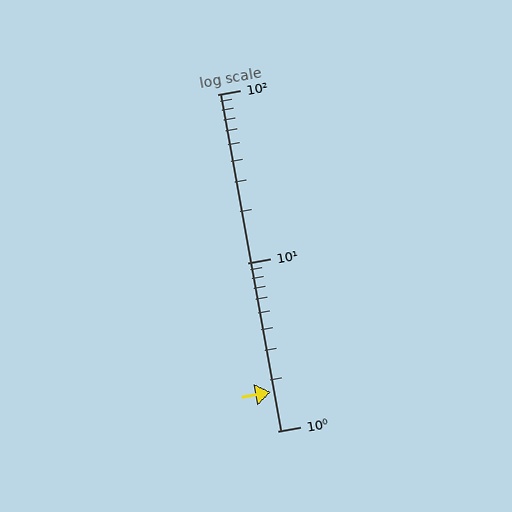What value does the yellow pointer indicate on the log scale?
The pointer indicates approximately 1.7.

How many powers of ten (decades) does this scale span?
The scale spans 2 decades, from 1 to 100.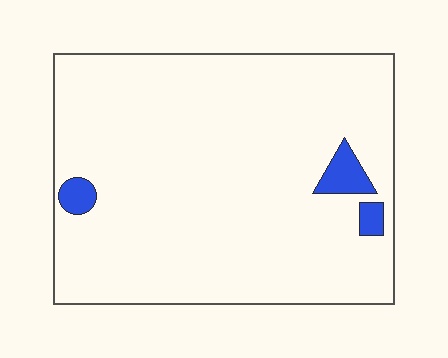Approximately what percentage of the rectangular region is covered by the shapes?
Approximately 5%.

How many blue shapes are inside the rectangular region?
3.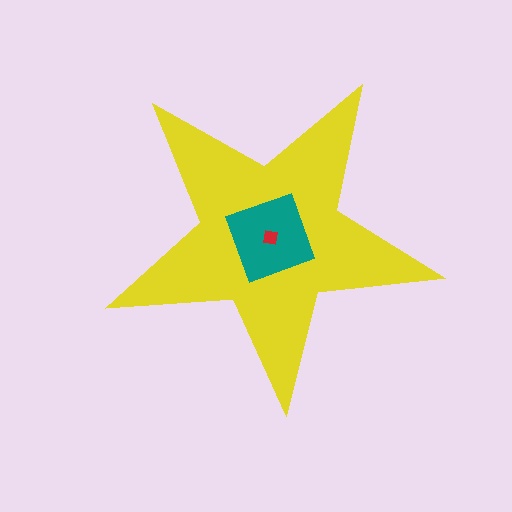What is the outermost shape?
The yellow star.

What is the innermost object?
The red square.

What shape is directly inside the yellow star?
The teal square.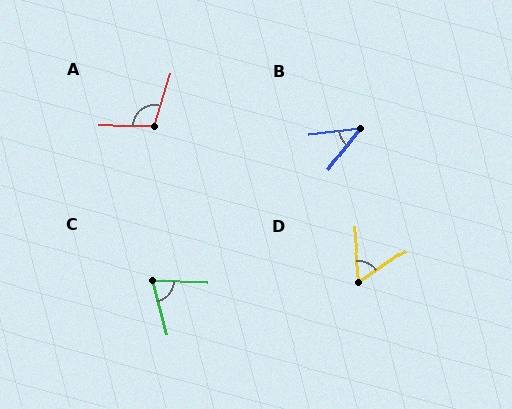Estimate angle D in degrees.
Approximately 60 degrees.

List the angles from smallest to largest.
B (45°), D (60°), C (73°), A (108°).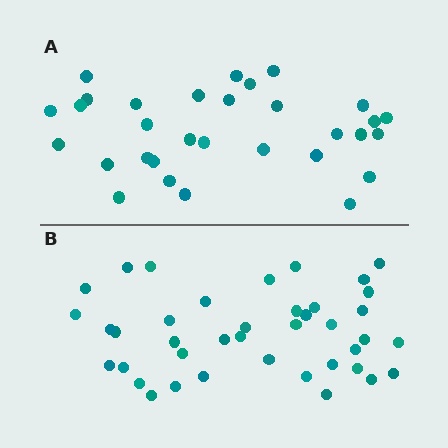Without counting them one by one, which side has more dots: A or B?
Region B (the bottom region) has more dots.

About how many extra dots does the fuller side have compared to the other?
Region B has roughly 8 or so more dots than region A.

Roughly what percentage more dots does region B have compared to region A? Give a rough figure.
About 30% more.